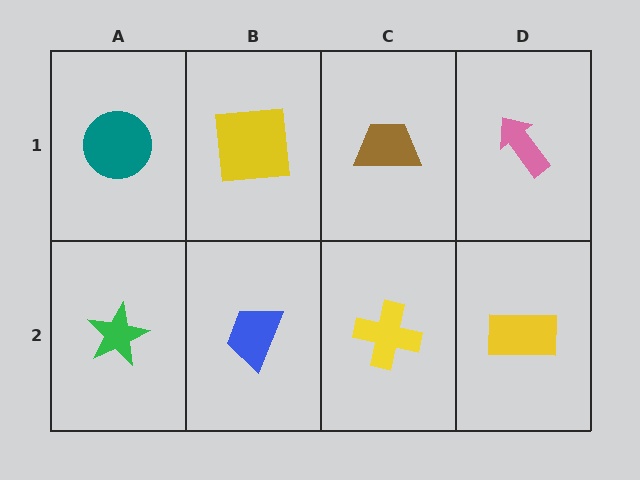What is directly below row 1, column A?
A green star.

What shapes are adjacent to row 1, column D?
A yellow rectangle (row 2, column D), a brown trapezoid (row 1, column C).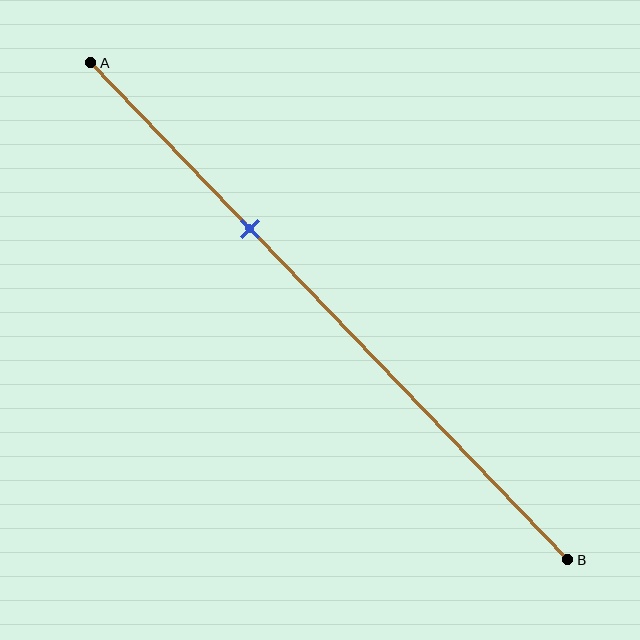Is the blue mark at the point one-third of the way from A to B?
Yes, the mark is approximately at the one-third point.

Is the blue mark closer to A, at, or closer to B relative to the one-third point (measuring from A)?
The blue mark is approximately at the one-third point of segment AB.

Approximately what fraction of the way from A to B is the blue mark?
The blue mark is approximately 35% of the way from A to B.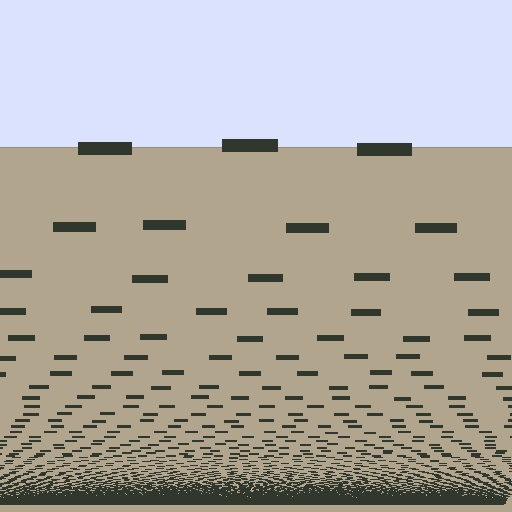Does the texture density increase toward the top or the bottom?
Density increases toward the bottom.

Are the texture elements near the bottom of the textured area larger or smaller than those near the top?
Smaller. The gradient is inverted — elements near the bottom are smaller and denser.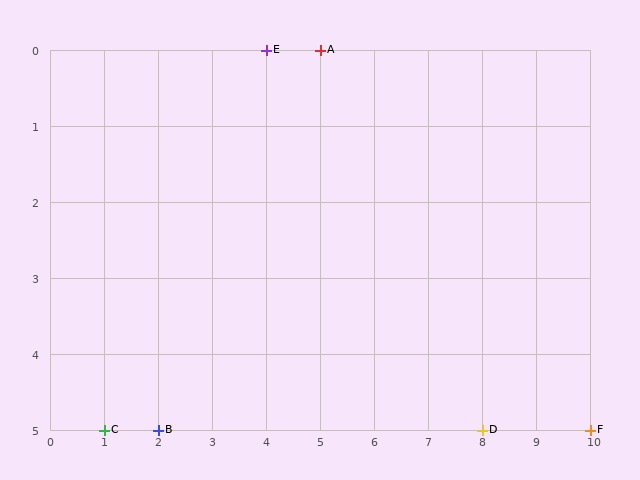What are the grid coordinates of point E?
Point E is at grid coordinates (4, 0).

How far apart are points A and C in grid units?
Points A and C are 4 columns and 5 rows apart (about 6.4 grid units diagonally).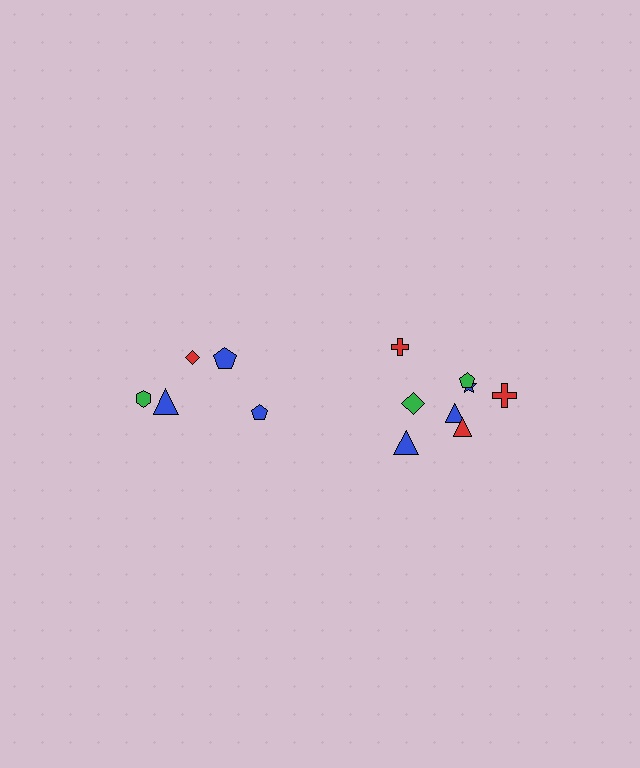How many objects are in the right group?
There are 8 objects.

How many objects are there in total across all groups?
There are 13 objects.